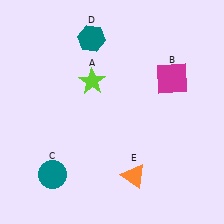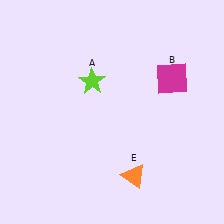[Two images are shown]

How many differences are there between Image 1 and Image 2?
There are 2 differences between the two images.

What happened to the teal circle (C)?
The teal circle (C) was removed in Image 2. It was in the bottom-left area of Image 1.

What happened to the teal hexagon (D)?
The teal hexagon (D) was removed in Image 2. It was in the top-left area of Image 1.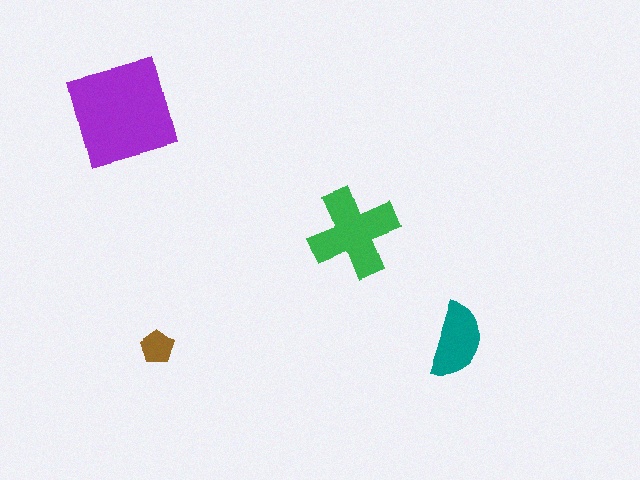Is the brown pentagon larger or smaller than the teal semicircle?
Smaller.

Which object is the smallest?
The brown pentagon.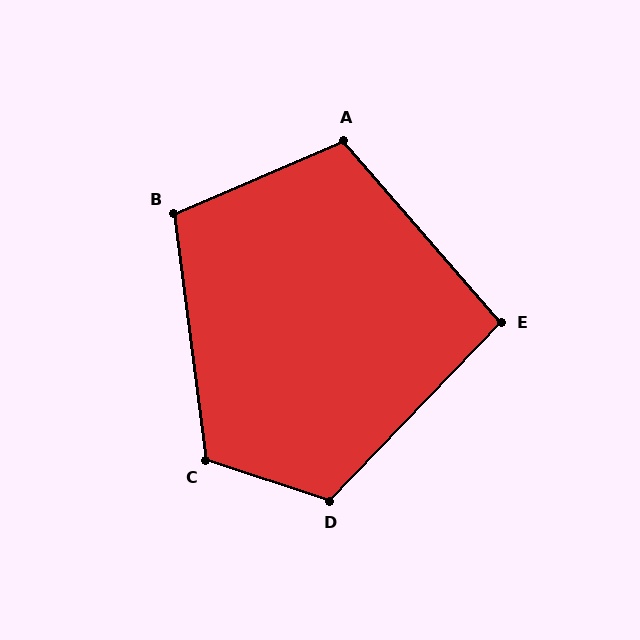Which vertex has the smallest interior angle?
E, at approximately 95 degrees.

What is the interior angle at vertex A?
Approximately 108 degrees (obtuse).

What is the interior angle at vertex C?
Approximately 115 degrees (obtuse).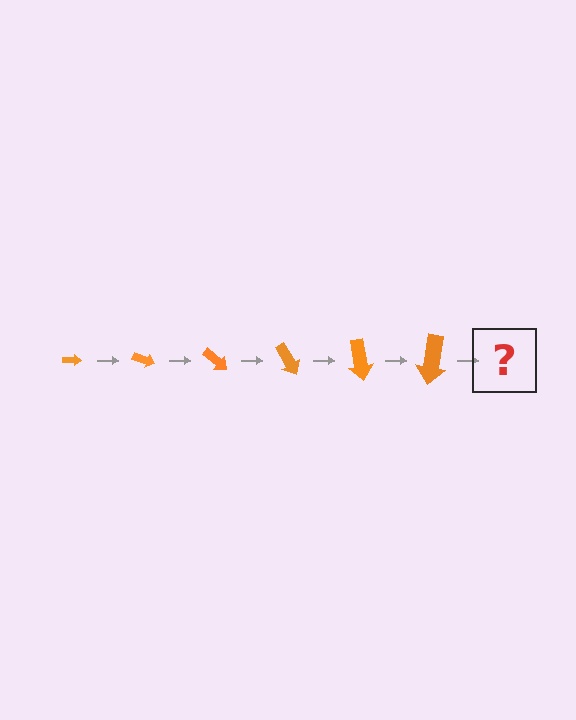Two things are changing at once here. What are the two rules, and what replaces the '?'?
The two rules are that the arrow grows larger each step and it rotates 20 degrees each step. The '?' should be an arrow, larger than the previous one and rotated 120 degrees from the start.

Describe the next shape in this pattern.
It should be an arrow, larger than the previous one and rotated 120 degrees from the start.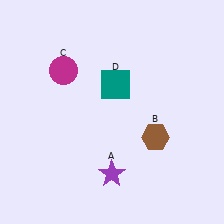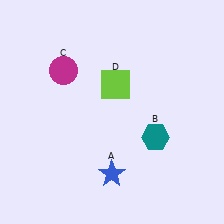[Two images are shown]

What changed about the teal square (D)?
In Image 1, D is teal. In Image 2, it changed to lime.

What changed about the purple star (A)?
In Image 1, A is purple. In Image 2, it changed to blue.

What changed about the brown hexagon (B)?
In Image 1, B is brown. In Image 2, it changed to teal.